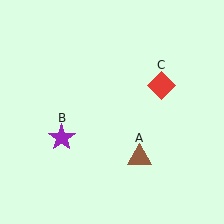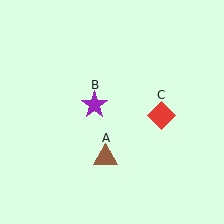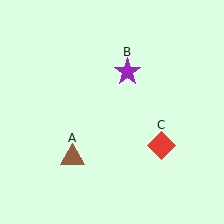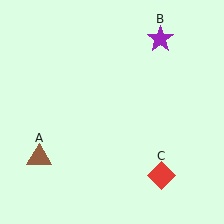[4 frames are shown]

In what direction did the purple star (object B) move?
The purple star (object B) moved up and to the right.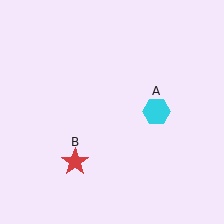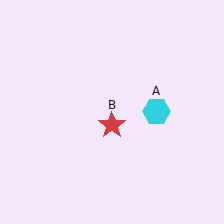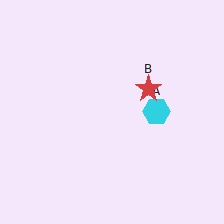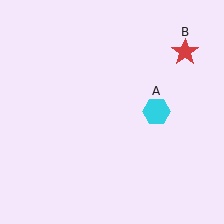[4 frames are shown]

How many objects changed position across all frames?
1 object changed position: red star (object B).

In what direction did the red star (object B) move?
The red star (object B) moved up and to the right.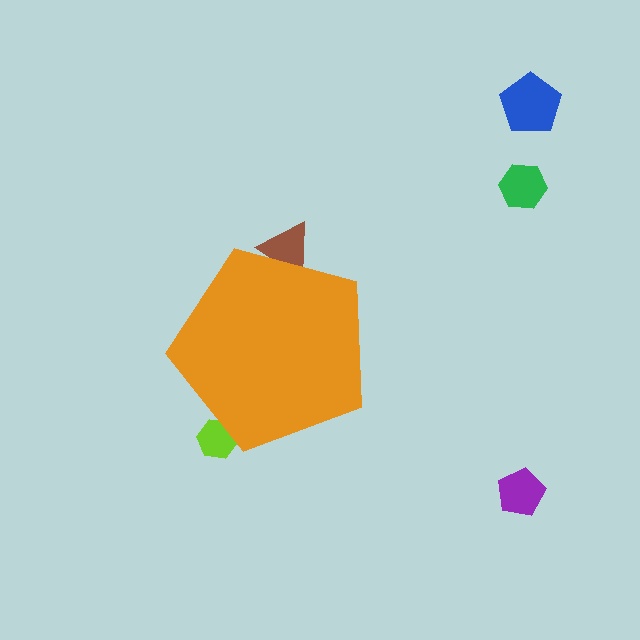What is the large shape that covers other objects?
An orange pentagon.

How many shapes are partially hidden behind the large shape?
2 shapes are partially hidden.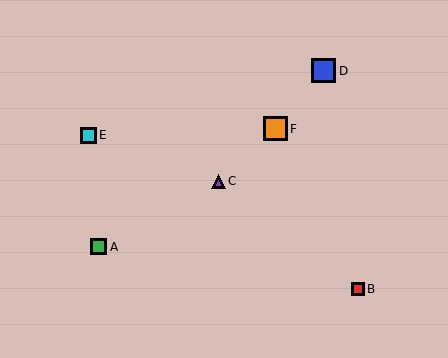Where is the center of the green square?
The center of the green square is at (99, 247).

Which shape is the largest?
The blue square (labeled D) is the largest.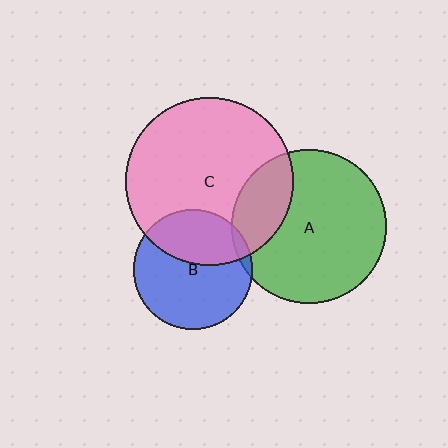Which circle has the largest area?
Circle C (pink).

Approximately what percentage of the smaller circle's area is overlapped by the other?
Approximately 5%.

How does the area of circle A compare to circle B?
Approximately 1.7 times.